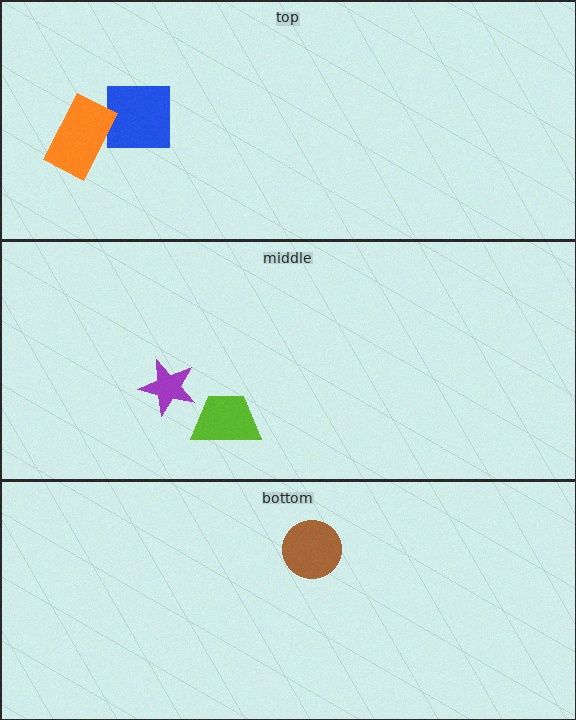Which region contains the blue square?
The top region.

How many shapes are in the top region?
2.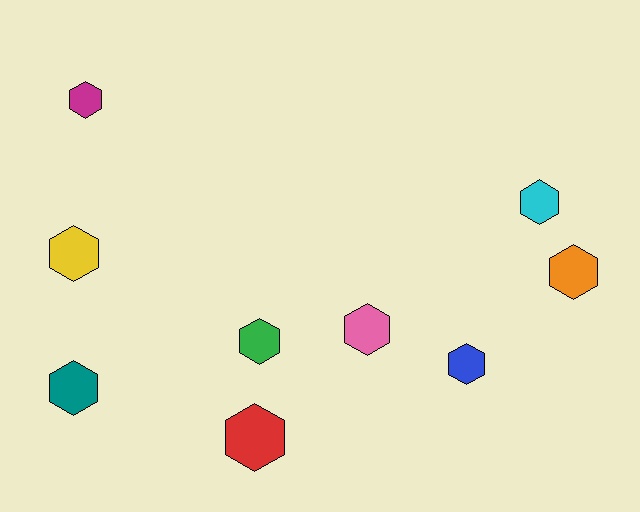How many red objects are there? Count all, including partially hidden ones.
There is 1 red object.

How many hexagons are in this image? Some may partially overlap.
There are 9 hexagons.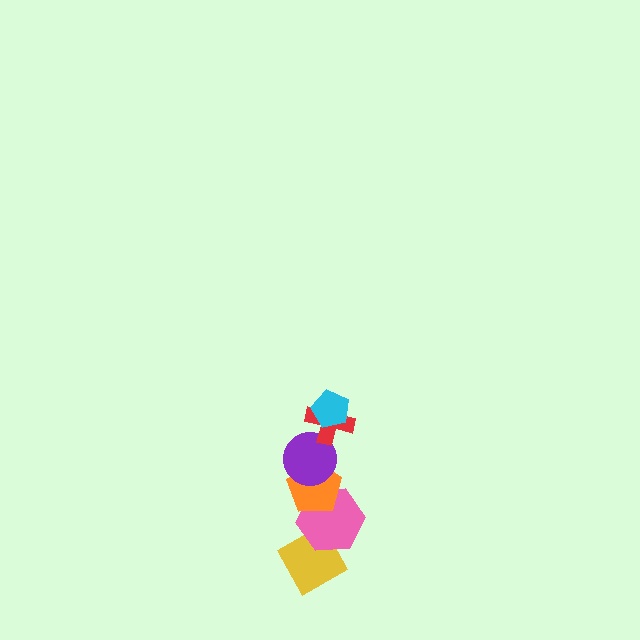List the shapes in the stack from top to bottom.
From top to bottom: the cyan pentagon, the red cross, the purple circle, the orange pentagon, the pink hexagon, the yellow diamond.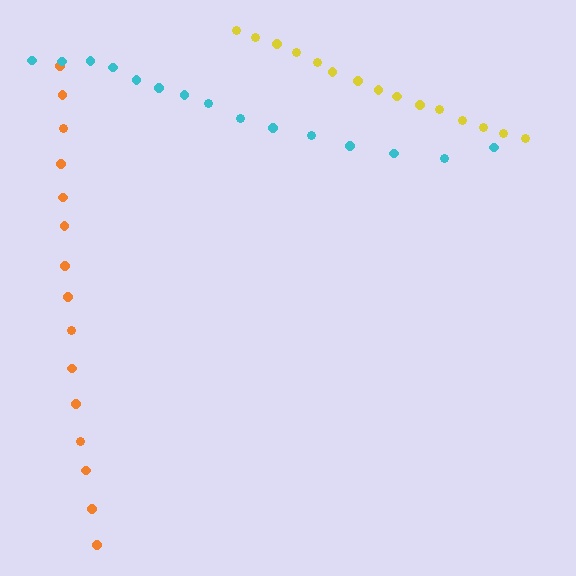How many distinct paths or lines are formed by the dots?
There are 3 distinct paths.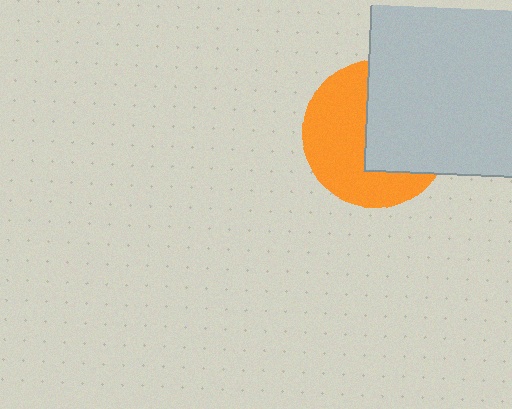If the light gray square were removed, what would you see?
You would see the complete orange circle.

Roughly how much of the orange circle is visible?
About half of it is visible (roughly 52%).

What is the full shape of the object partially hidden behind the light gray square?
The partially hidden object is an orange circle.